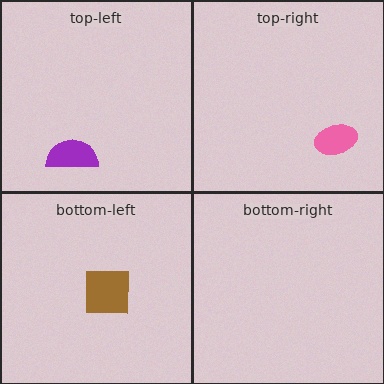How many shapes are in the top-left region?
1.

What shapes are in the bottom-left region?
The brown square.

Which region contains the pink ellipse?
The top-right region.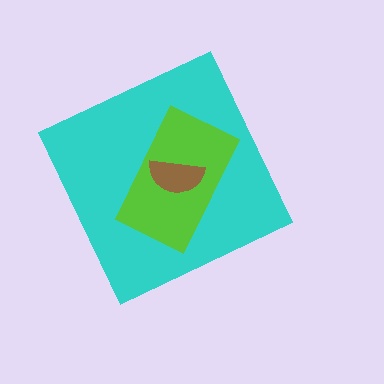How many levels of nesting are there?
3.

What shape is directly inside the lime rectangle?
The brown semicircle.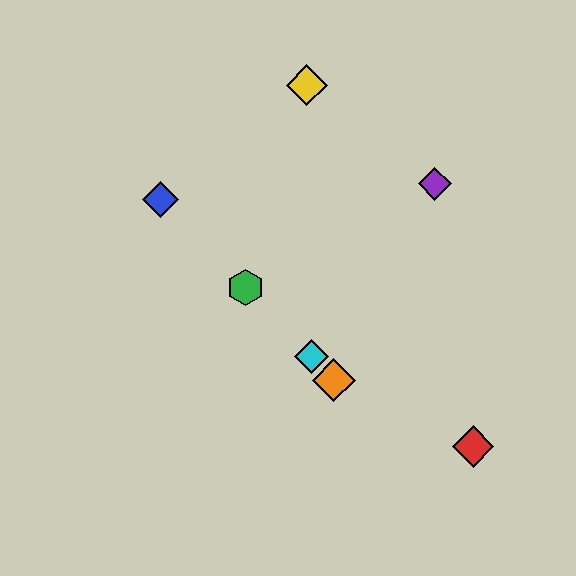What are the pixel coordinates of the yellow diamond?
The yellow diamond is at (307, 85).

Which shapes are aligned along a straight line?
The blue diamond, the green hexagon, the orange diamond, the cyan diamond are aligned along a straight line.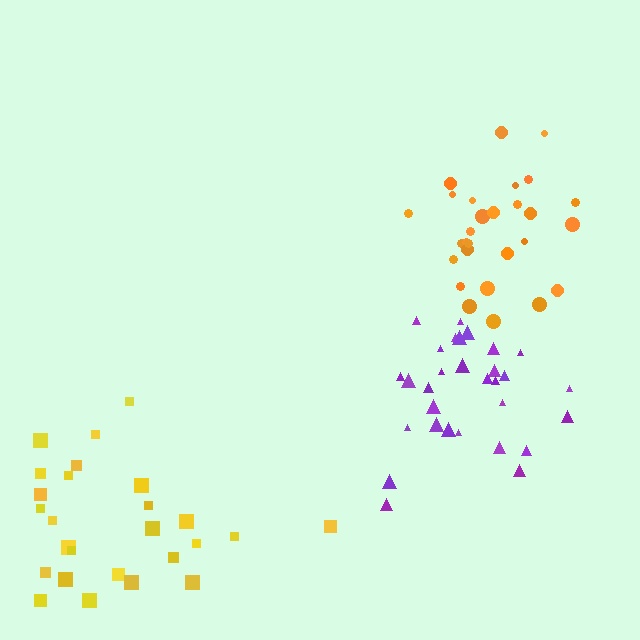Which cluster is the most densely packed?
Purple.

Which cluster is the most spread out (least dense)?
Yellow.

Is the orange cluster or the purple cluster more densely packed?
Purple.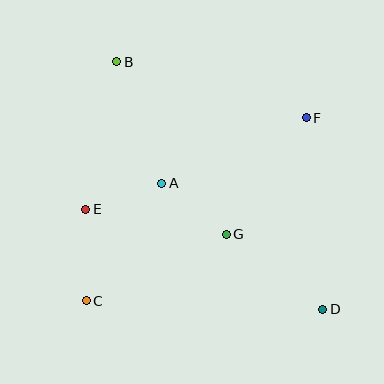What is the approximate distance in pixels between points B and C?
The distance between B and C is approximately 241 pixels.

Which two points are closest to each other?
Points A and E are closest to each other.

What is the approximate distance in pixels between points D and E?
The distance between D and E is approximately 257 pixels.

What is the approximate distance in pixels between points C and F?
The distance between C and F is approximately 286 pixels.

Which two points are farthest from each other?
Points B and D are farthest from each other.